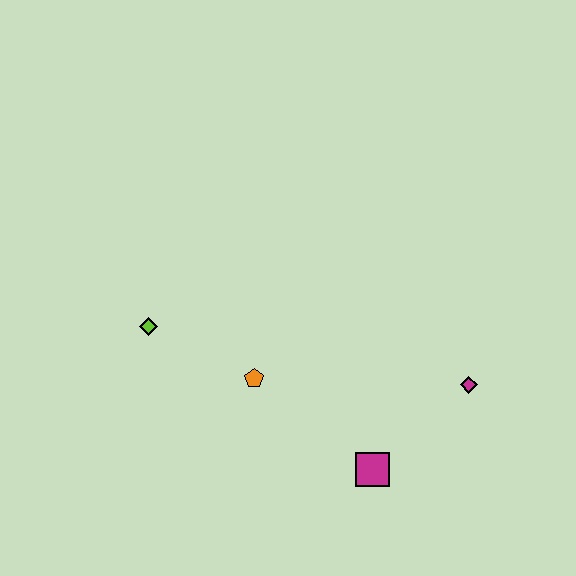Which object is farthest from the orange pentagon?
The magenta diamond is farthest from the orange pentagon.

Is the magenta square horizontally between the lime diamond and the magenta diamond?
Yes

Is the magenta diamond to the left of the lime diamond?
No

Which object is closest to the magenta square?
The magenta diamond is closest to the magenta square.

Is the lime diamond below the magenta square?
No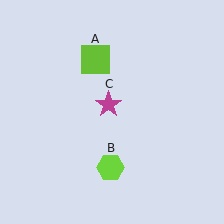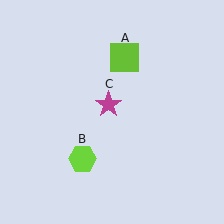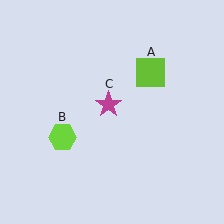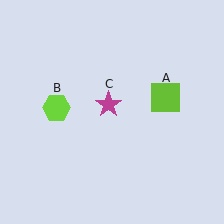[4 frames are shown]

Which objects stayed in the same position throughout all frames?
Magenta star (object C) remained stationary.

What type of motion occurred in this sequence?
The lime square (object A), lime hexagon (object B) rotated clockwise around the center of the scene.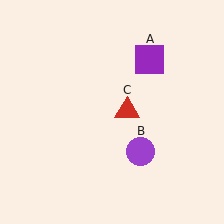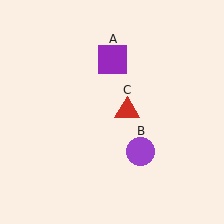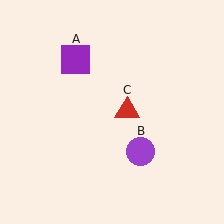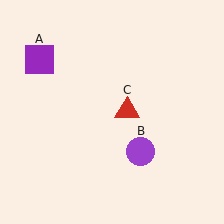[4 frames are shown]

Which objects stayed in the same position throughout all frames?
Purple circle (object B) and red triangle (object C) remained stationary.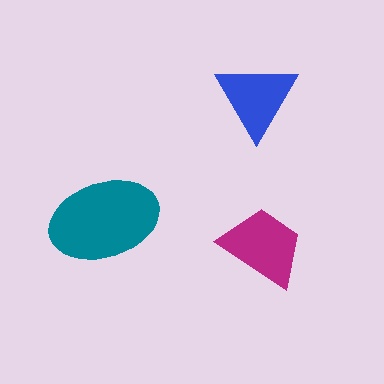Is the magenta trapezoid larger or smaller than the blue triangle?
Larger.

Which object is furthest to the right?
The magenta trapezoid is rightmost.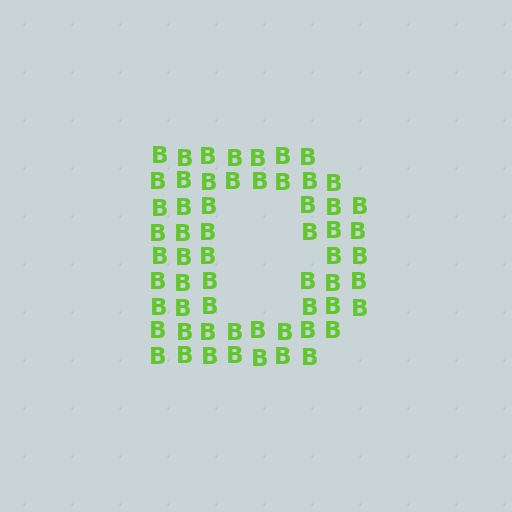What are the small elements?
The small elements are letter B's.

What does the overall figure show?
The overall figure shows the letter D.